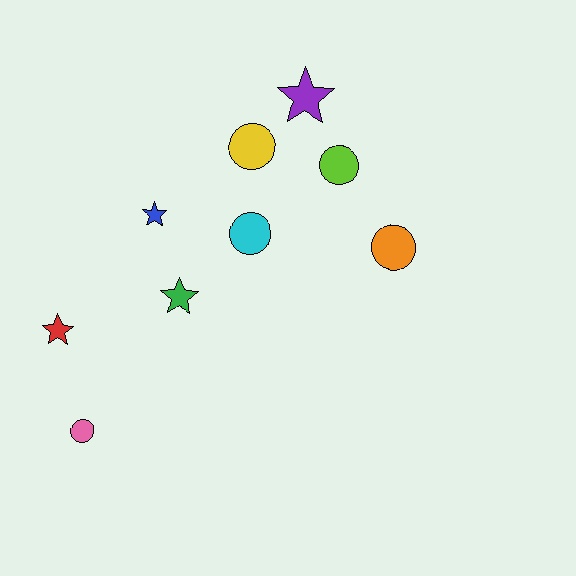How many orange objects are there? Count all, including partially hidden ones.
There is 1 orange object.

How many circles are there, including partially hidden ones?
There are 5 circles.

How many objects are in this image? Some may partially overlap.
There are 9 objects.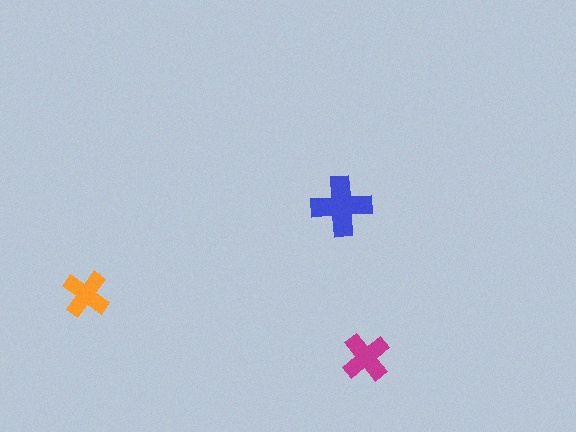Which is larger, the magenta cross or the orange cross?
The magenta one.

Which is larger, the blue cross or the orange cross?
The blue one.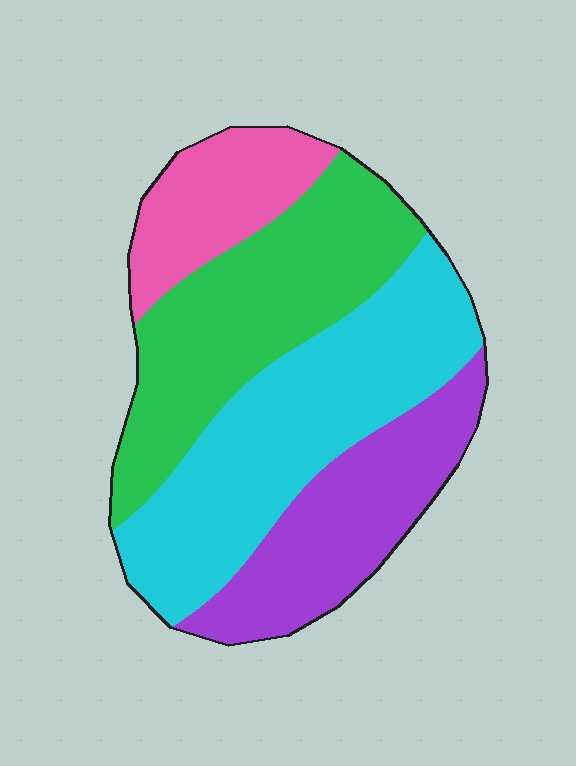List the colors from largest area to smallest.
From largest to smallest: cyan, green, purple, pink.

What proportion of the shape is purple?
Purple covers about 20% of the shape.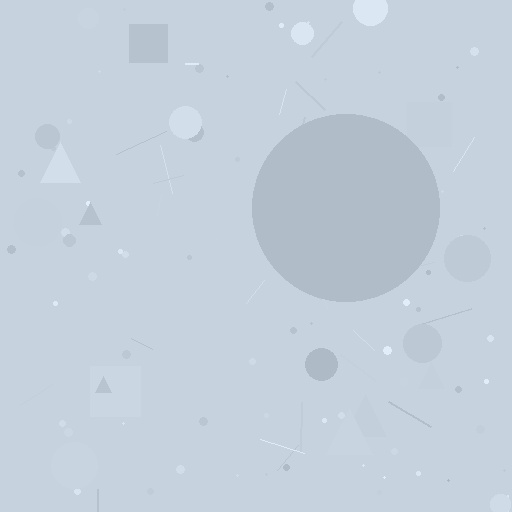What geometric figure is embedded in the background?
A circle is embedded in the background.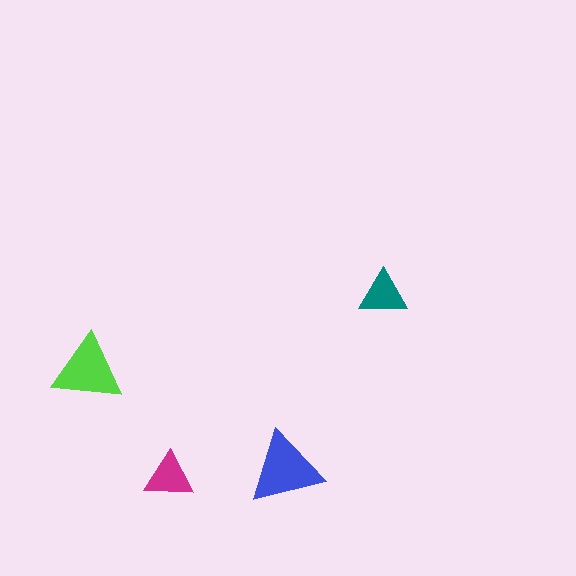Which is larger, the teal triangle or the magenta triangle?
The magenta one.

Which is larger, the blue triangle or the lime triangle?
The blue one.